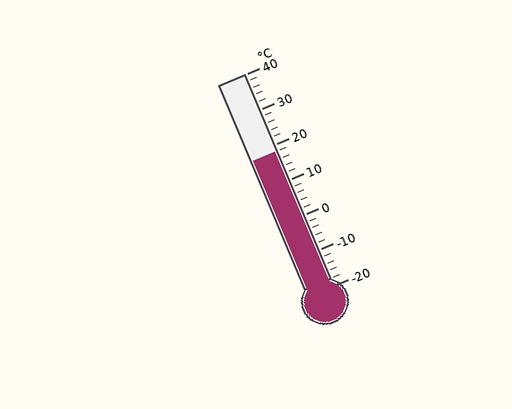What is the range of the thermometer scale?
The thermometer scale ranges from -20°C to 40°C.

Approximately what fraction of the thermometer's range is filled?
The thermometer is filled to approximately 65% of its range.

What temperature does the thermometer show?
The thermometer shows approximately 18°C.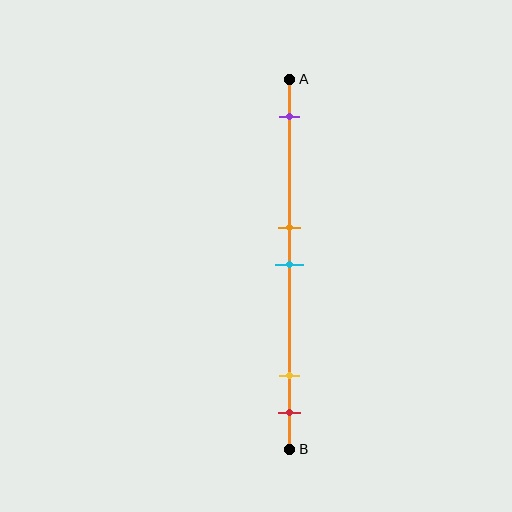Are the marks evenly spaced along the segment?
No, the marks are not evenly spaced.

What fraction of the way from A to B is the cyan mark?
The cyan mark is approximately 50% (0.5) of the way from A to B.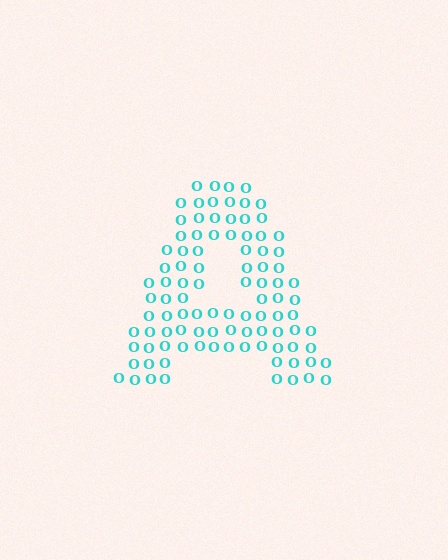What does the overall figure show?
The overall figure shows the letter A.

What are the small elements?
The small elements are letter O's.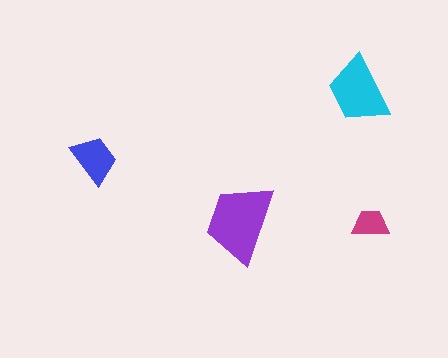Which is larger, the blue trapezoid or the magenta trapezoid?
The blue one.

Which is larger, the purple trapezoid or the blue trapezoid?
The purple one.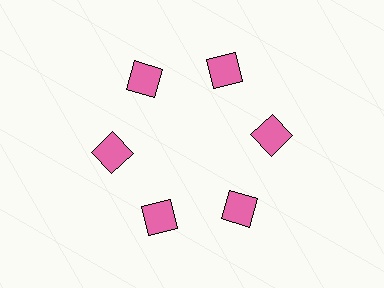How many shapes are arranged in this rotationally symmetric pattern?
There are 6 shapes, arranged in 6 groups of 1.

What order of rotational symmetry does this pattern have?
This pattern has 6-fold rotational symmetry.